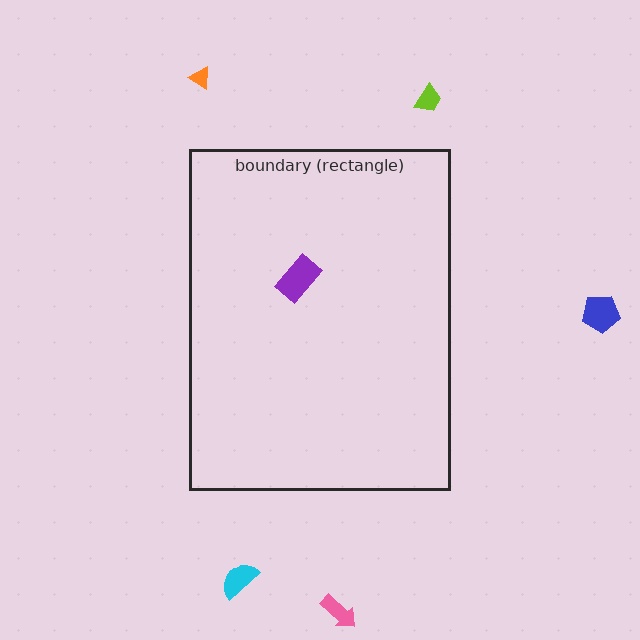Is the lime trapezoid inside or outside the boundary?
Outside.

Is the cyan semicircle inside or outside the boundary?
Outside.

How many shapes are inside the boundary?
1 inside, 5 outside.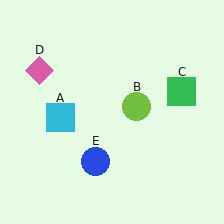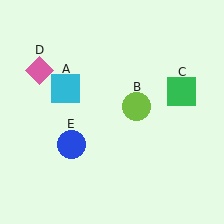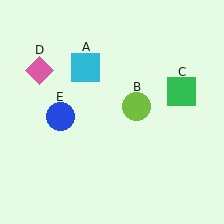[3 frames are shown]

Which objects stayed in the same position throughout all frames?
Lime circle (object B) and green square (object C) and pink diamond (object D) remained stationary.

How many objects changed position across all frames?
2 objects changed position: cyan square (object A), blue circle (object E).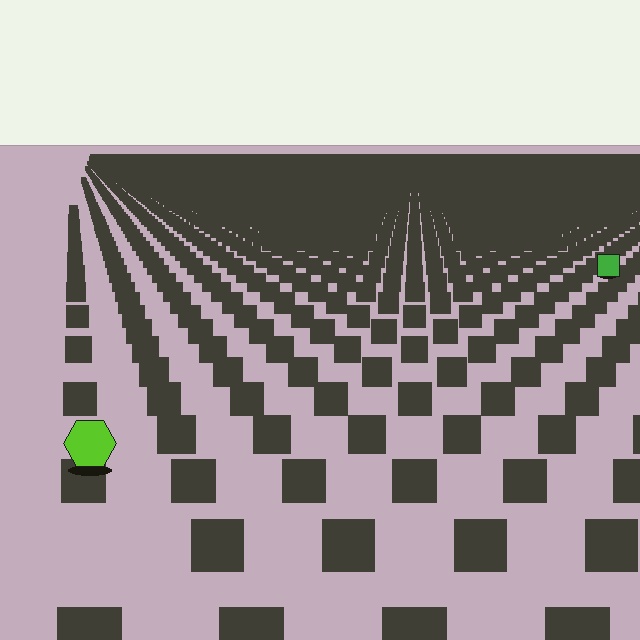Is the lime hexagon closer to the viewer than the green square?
Yes. The lime hexagon is closer — you can tell from the texture gradient: the ground texture is coarser near it.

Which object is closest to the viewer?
The lime hexagon is closest. The texture marks near it are larger and more spread out.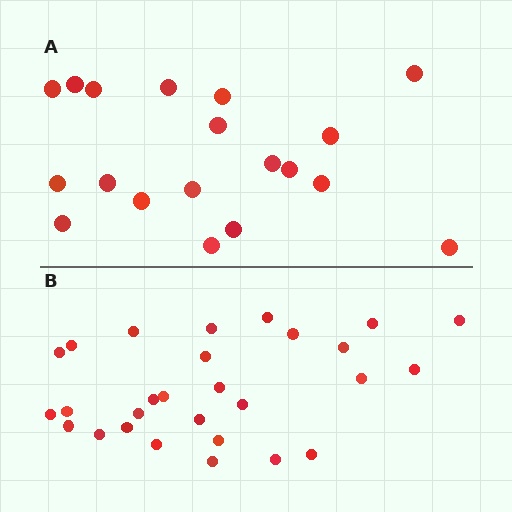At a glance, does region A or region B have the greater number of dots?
Region B (the bottom region) has more dots.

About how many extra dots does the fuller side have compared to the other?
Region B has roughly 8 or so more dots than region A.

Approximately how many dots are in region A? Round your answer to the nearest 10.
About 20 dots. (The exact count is 19, which rounds to 20.)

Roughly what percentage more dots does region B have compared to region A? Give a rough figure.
About 45% more.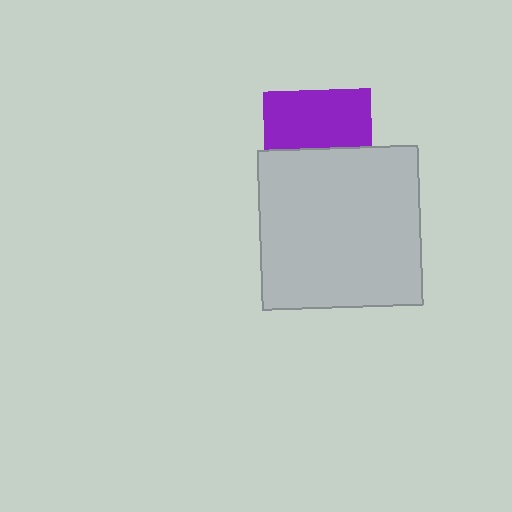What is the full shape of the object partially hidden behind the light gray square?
The partially hidden object is a purple square.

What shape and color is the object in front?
The object in front is a light gray square.